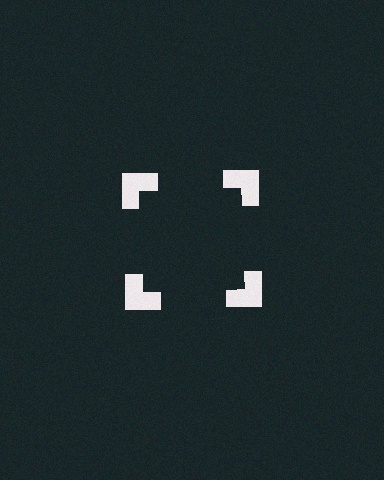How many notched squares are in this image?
There are 4 — one at each vertex of the illusory square.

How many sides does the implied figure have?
4 sides.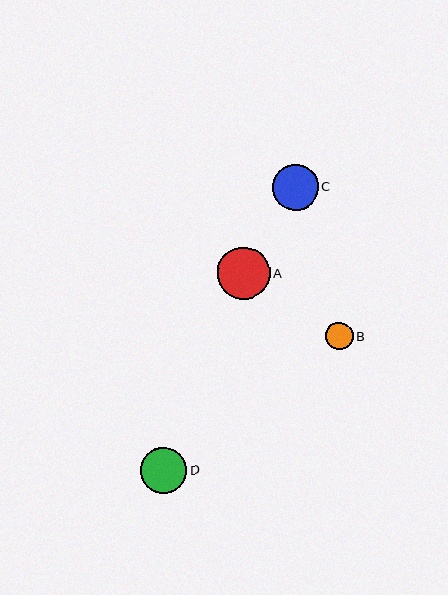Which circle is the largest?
Circle A is the largest with a size of approximately 53 pixels.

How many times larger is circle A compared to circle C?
Circle A is approximately 1.1 times the size of circle C.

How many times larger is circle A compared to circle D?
Circle A is approximately 1.1 times the size of circle D.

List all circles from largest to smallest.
From largest to smallest: A, D, C, B.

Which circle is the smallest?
Circle B is the smallest with a size of approximately 28 pixels.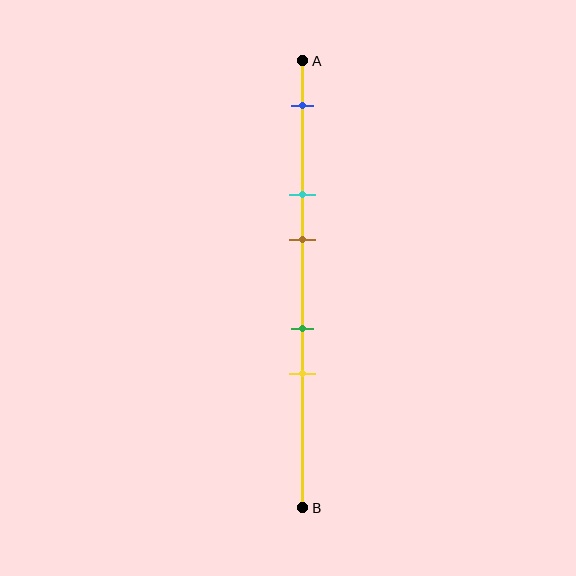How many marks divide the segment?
There are 5 marks dividing the segment.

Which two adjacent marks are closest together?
The green and yellow marks are the closest adjacent pair.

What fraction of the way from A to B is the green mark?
The green mark is approximately 60% (0.6) of the way from A to B.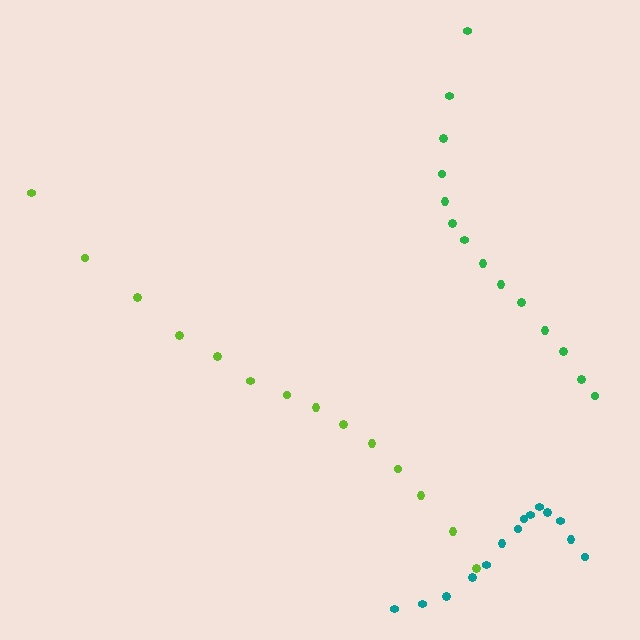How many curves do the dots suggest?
There are 3 distinct paths.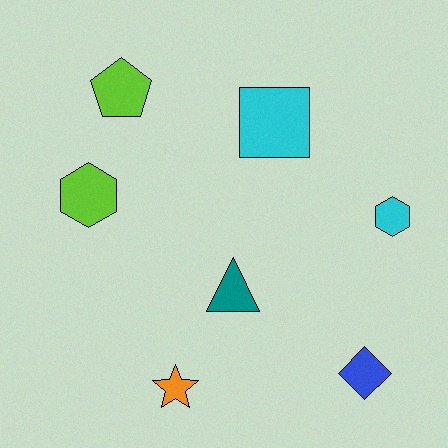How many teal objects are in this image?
There is 1 teal object.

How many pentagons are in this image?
There is 1 pentagon.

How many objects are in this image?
There are 7 objects.